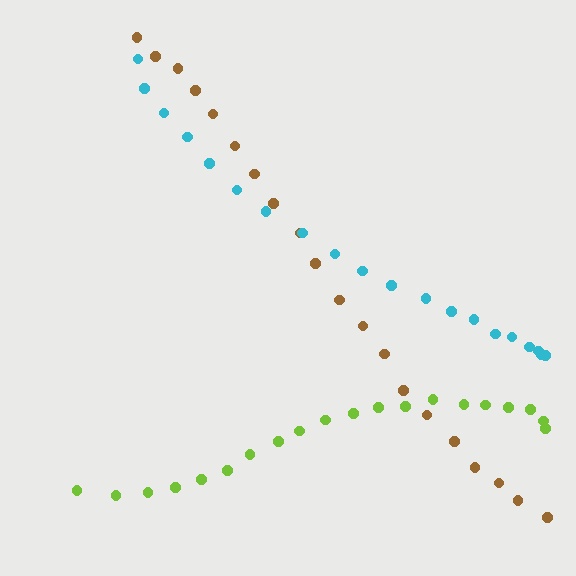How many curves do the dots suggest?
There are 3 distinct paths.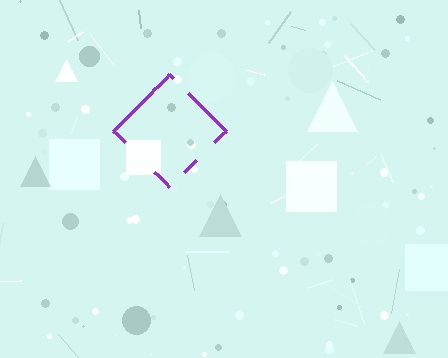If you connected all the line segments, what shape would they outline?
They would outline a diamond.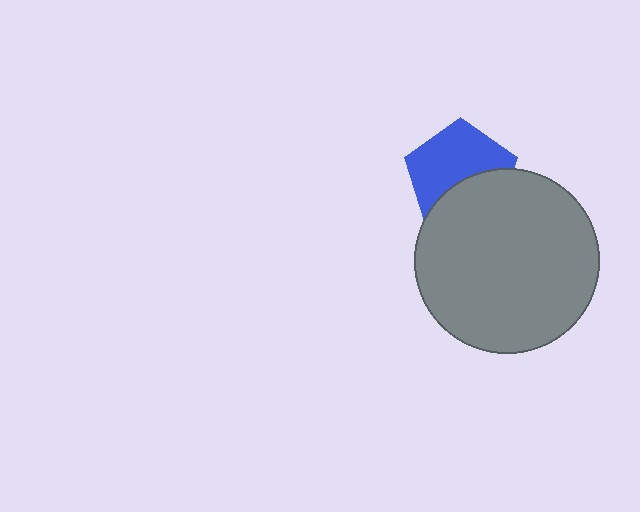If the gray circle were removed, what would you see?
You would see the complete blue pentagon.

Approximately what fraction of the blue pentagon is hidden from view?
Roughly 40% of the blue pentagon is hidden behind the gray circle.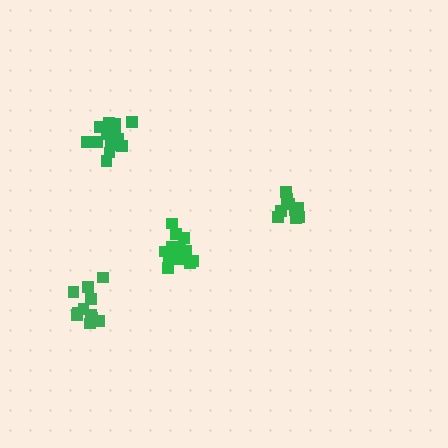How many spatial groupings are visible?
There are 4 spatial groupings.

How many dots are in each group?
Group 1: 10 dots, Group 2: 15 dots, Group 3: 15 dots, Group 4: 11 dots (51 total).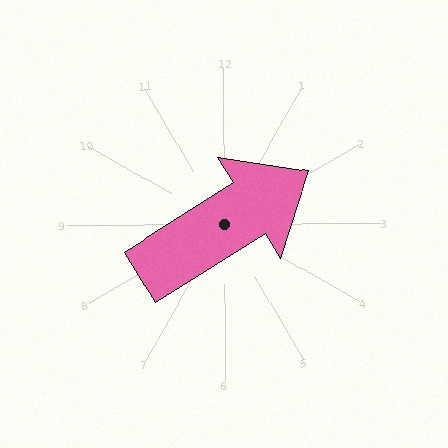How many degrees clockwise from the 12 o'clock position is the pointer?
Approximately 58 degrees.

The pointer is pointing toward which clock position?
Roughly 2 o'clock.